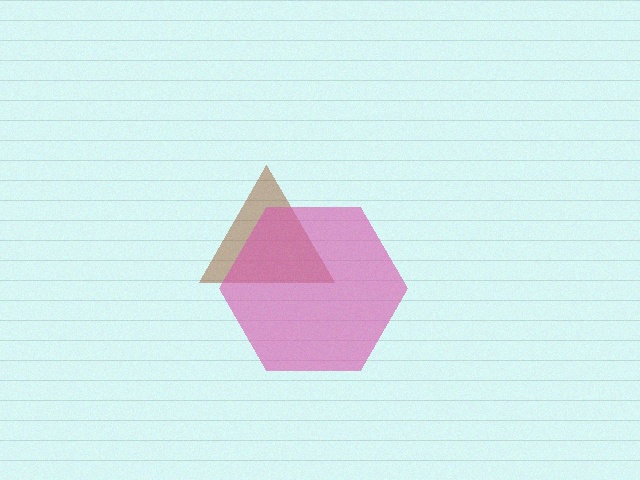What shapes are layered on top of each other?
The layered shapes are: a brown triangle, a pink hexagon.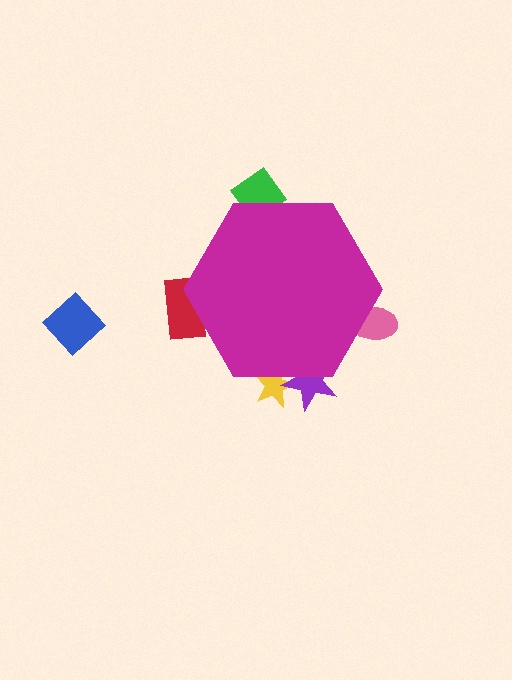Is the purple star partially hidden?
Yes, the purple star is partially hidden behind the magenta hexagon.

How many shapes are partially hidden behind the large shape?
5 shapes are partially hidden.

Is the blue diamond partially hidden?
No, the blue diamond is fully visible.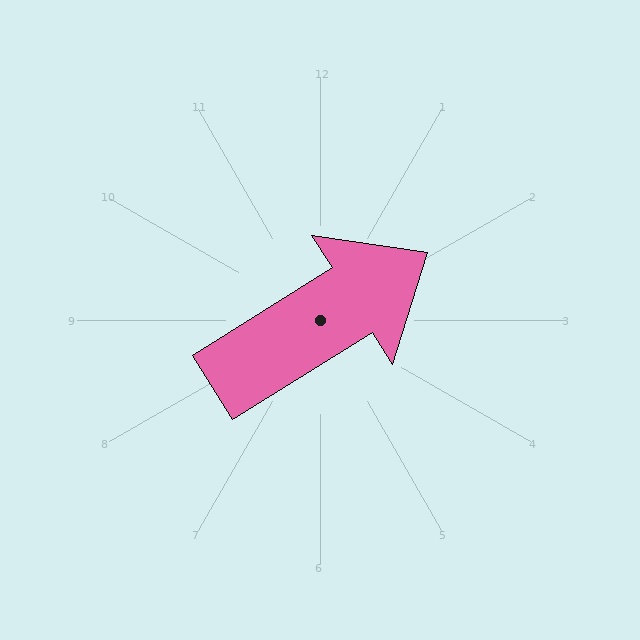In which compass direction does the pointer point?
Northeast.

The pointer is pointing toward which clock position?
Roughly 2 o'clock.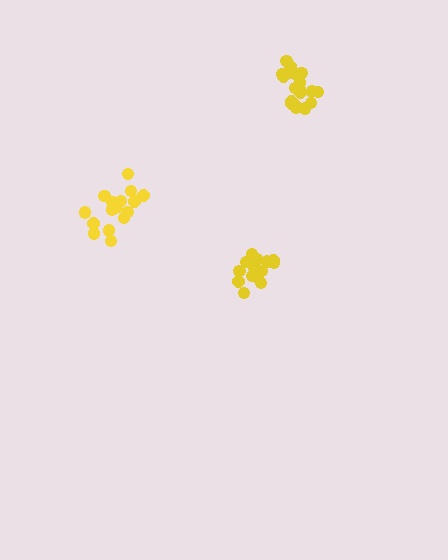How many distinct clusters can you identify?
There are 3 distinct clusters.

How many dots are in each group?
Group 1: 17 dots, Group 2: 21 dots, Group 3: 16 dots (54 total).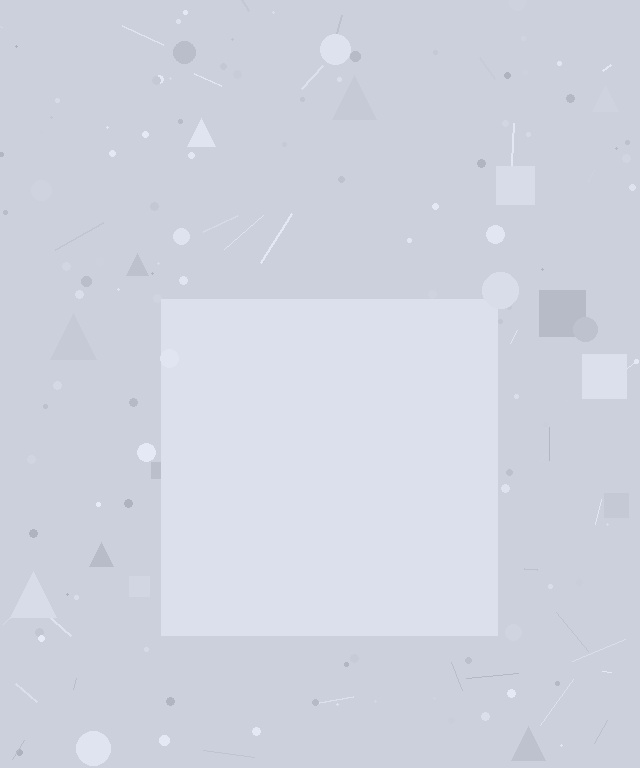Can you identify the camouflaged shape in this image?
The camouflaged shape is a square.